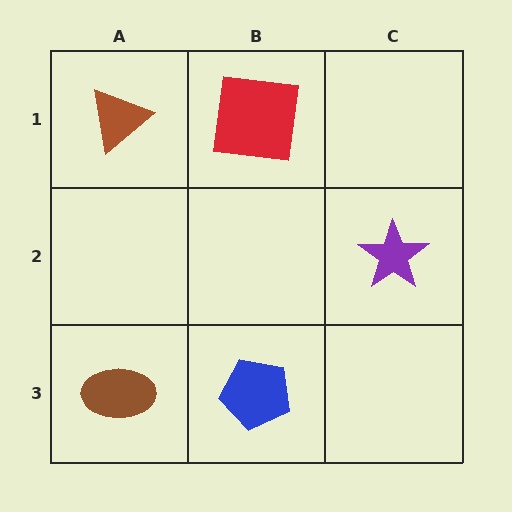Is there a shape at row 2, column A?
No, that cell is empty.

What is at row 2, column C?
A purple star.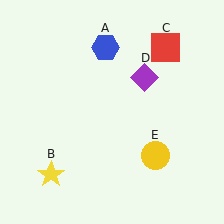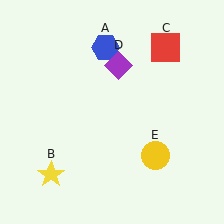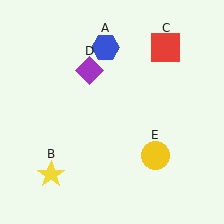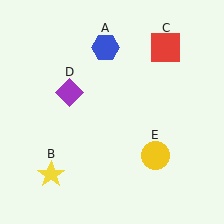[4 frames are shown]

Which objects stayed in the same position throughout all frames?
Blue hexagon (object A) and yellow star (object B) and red square (object C) and yellow circle (object E) remained stationary.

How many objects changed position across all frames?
1 object changed position: purple diamond (object D).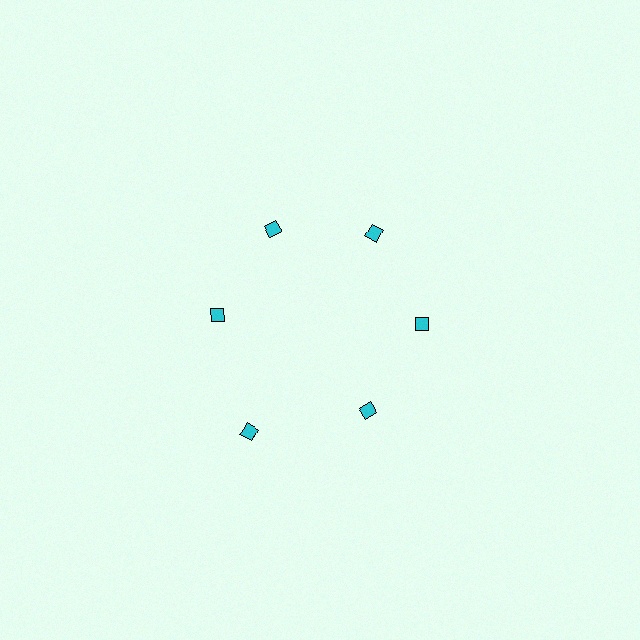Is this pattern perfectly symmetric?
No. The 6 cyan diamonds are arranged in a ring, but one element near the 7 o'clock position is pushed outward from the center, breaking the 6-fold rotational symmetry.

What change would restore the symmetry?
The symmetry would be restored by moving it inward, back onto the ring so that all 6 diamonds sit at equal angles and equal distance from the center.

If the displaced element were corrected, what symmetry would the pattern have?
It would have 6-fold rotational symmetry — the pattern would map onto itself every 60 degrees.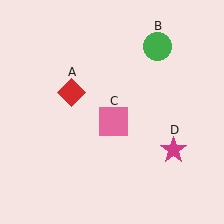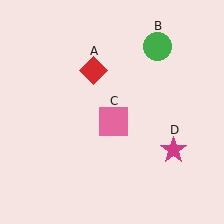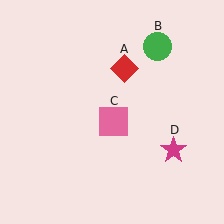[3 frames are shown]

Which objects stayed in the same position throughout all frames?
Green circle (object B) and pink square (object C) and magenta star (object D) remained stationary.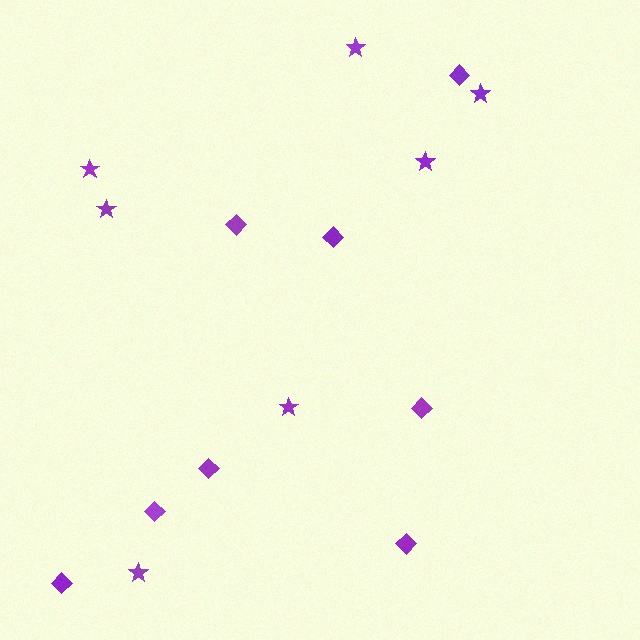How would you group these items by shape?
There are 2 groups: one group of stars (7) and one group of diamonds (8).